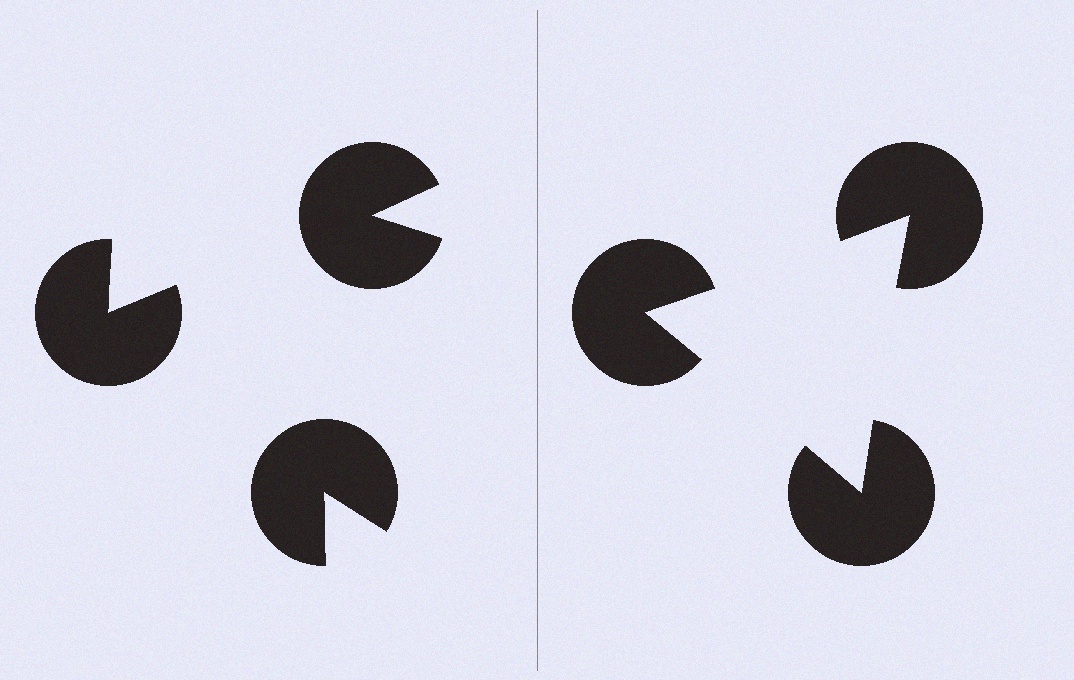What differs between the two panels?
The pac-man discs are positioned identically on both sides; only the wedge orientations differ. On the right they align to a triangle; on the left they are misaligned.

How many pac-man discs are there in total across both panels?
6 — 3 on each side.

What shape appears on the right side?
An illusory triangle.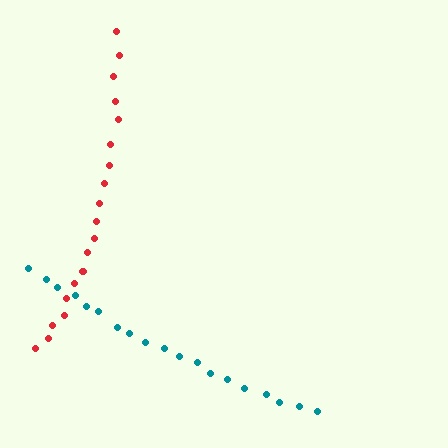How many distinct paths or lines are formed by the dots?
There are 2 distinct paths.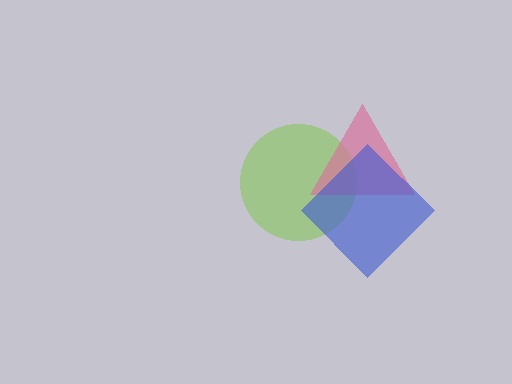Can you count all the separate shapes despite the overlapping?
Yes, there are 3 separate shapes.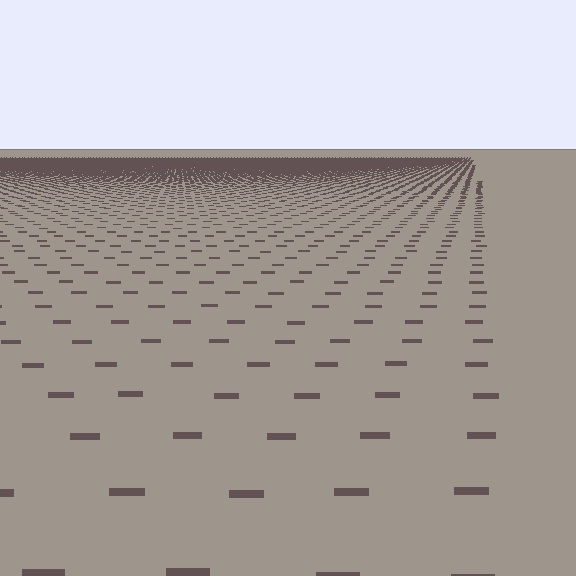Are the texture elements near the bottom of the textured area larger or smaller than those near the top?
Larger. Near the bottom, elements are closer to the viewer and appear at a bigger on-screen size.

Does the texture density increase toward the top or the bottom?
Density increases toward the top.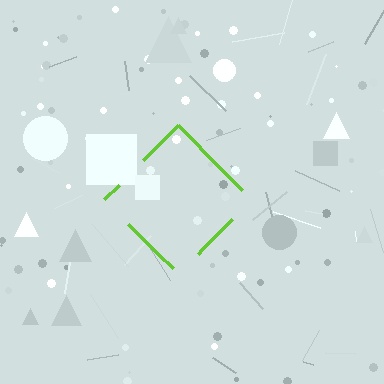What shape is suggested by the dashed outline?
The dashed outline suggests a diamond.